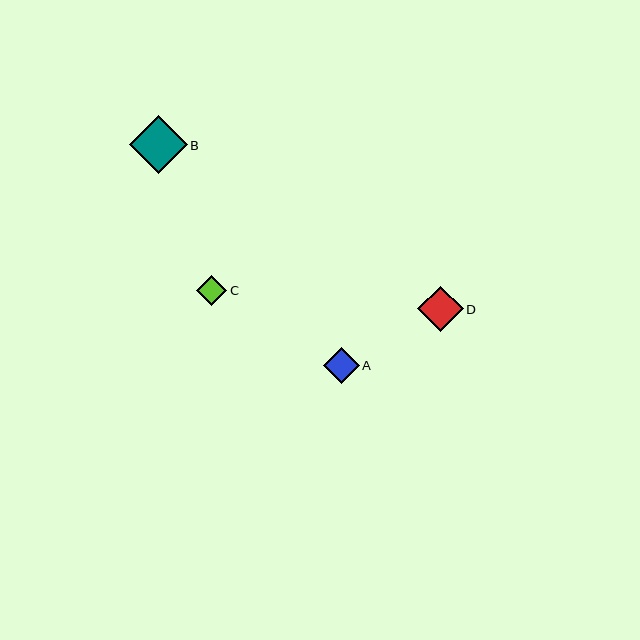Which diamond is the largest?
Diamond B is the largest with a size of approximately 57 pixels.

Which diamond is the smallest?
Diamond C is the smallest with a size of approximately 30 pixels.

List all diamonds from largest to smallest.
From largest to smallest: B, D, A, C.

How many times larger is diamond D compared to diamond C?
Diamond D is approximately 1.5 times the size of diamond C.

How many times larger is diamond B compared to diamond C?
Diamond B is approximately 1.9 times the size of diamond C.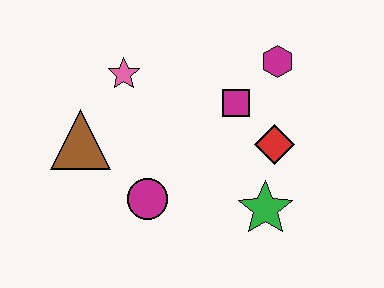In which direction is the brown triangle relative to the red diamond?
The brown triangle is to the left of the red diamond.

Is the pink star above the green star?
Yes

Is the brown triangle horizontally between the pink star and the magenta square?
No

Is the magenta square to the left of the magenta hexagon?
Yes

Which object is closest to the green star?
The red diamond is closest to the green star.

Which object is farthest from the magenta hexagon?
The brown triangle is farthest from the magenta hexagon.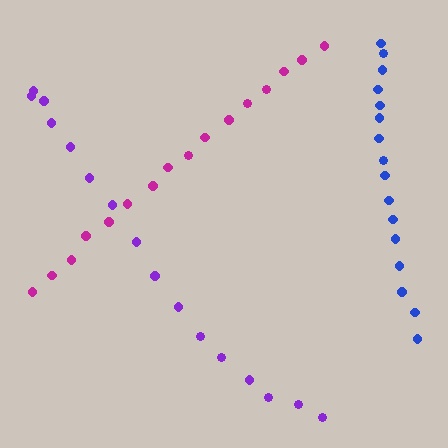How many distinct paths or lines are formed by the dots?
There are 3 distinct paths.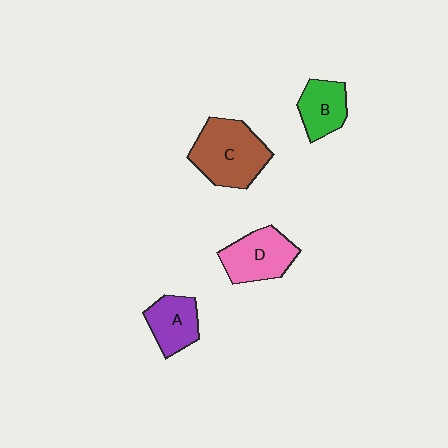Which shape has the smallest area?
Shape B (green).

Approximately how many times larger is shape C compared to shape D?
Approximately 1.3 times.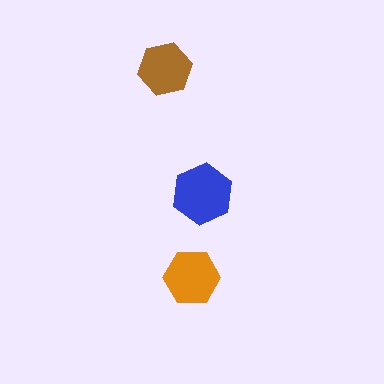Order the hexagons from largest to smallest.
the blue one, the orange one, the brown one.